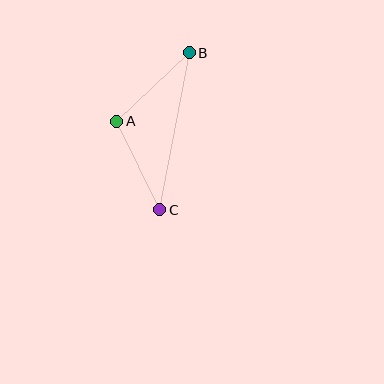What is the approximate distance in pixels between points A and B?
The distance between A and B is approximately 100 pixels.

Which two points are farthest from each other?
Points B and C are farthest from each other.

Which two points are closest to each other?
Points A and C are closest to each other.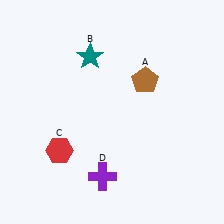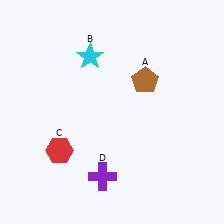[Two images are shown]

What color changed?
The star (B) changed from teal in Image 1 to cyan in Image 2.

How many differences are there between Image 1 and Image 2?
There is 1 difference between the two images.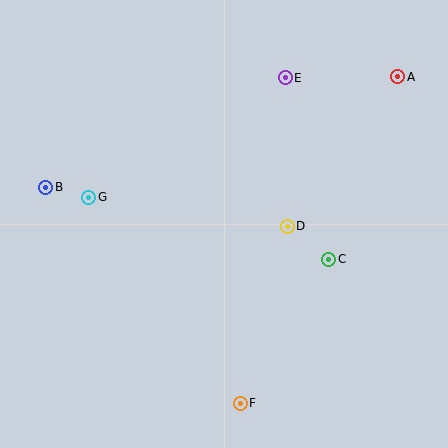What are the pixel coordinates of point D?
Point D is at (287, 226).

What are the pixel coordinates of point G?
Point G is at (89, 197).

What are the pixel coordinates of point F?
Point F is at (240, 403).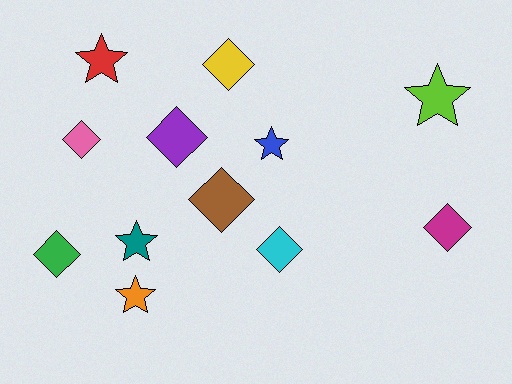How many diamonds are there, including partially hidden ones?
There are 7 diamonds.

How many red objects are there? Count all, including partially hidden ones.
There is 1 red object.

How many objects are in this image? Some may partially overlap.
There are 12 objects.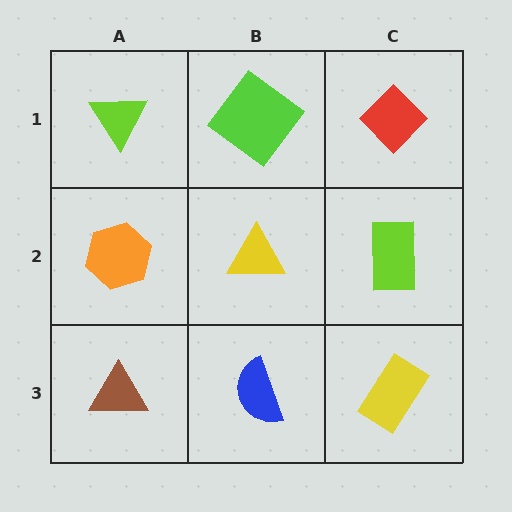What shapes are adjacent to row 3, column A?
An orange hexagon (row 2, column A), a blue semicircle (row 3, column B).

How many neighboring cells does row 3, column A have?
2.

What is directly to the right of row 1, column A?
A lime diamond.